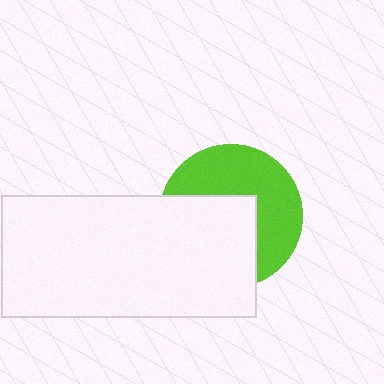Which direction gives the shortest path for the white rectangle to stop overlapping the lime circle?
Moving toward the lower-left gives the shortest separation.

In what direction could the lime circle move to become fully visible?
The lime circle could move toward the upper-right. That would shift it out from behind the white rectangle entirely.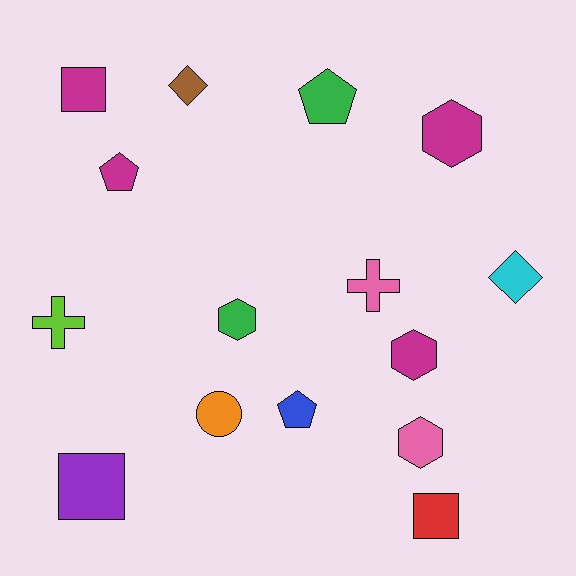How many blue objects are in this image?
There is 1 blue object.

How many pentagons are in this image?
There are 3 pentagons.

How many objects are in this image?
There are 15 objects.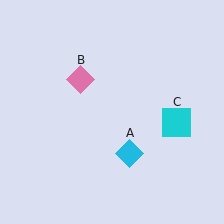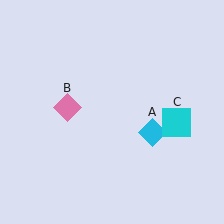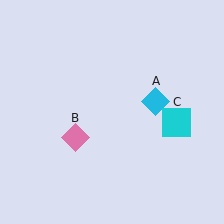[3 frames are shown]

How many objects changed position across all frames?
2 objects changed position: cyan diamond (object A), pink diamond (object B).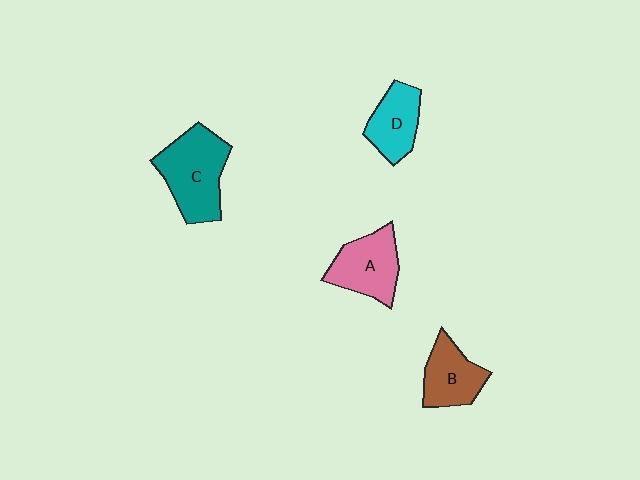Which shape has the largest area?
Shape C (teal).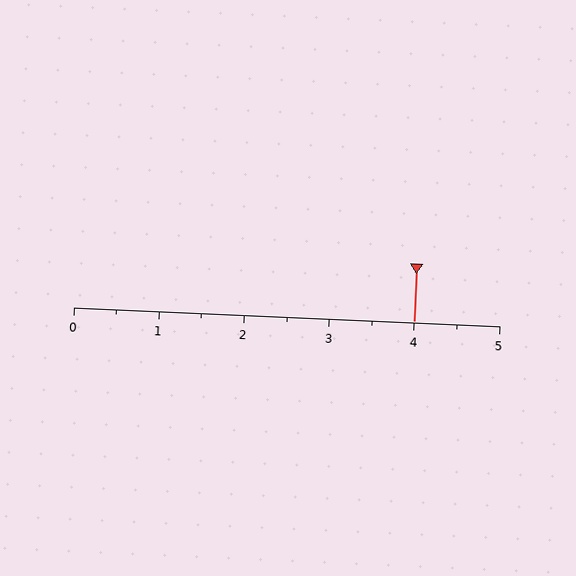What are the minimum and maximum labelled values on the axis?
The axis runs from 0 to 5.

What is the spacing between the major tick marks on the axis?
The major ticks are spaced 1 apart.